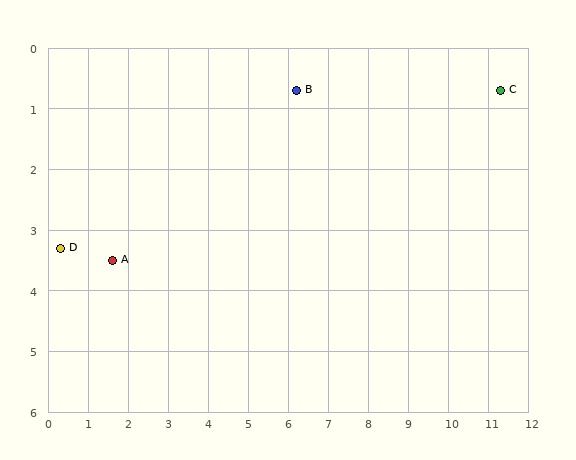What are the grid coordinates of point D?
Point D is at approximately (0.3, 3.3).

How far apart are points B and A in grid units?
Points B and A are about 5.4 grid units apart.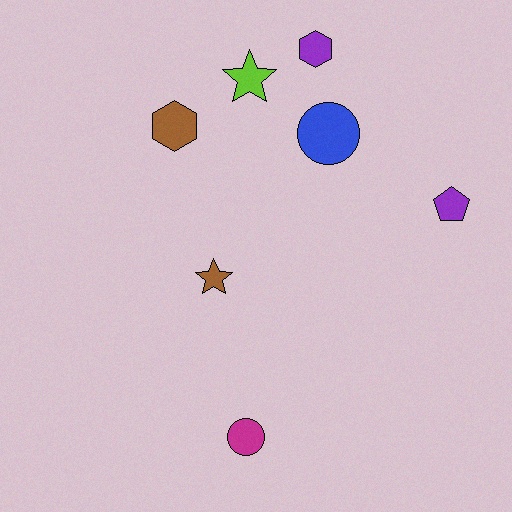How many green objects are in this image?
There are no green objects.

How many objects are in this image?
There are 7 objects.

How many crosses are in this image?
There are no crosses.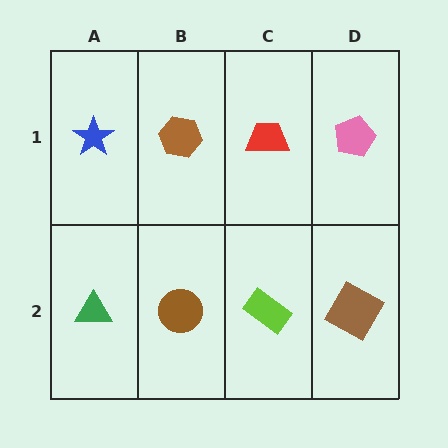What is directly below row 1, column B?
A brown circle.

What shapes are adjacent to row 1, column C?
A lime rectangle (row 2, column C), a brown hexagon (row 1, column B), a pink pentagon (row 1, column D).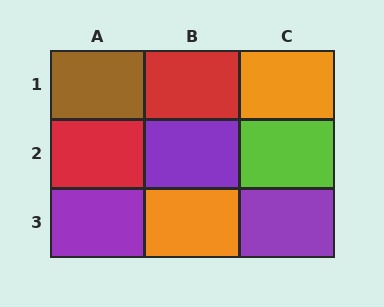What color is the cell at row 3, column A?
Purple.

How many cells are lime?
1 cell is lime.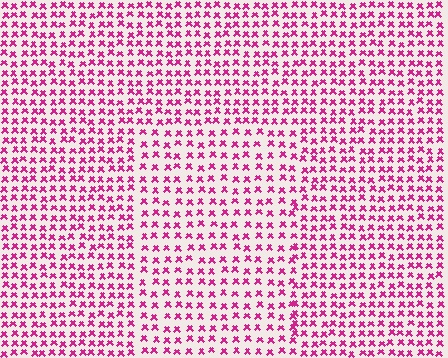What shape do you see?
I see a rectangle.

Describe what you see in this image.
The image contains small magenta elements arranged at two different densities. A rectangle-shaped region is visible where the elements are less densely packed than the surrounding area.